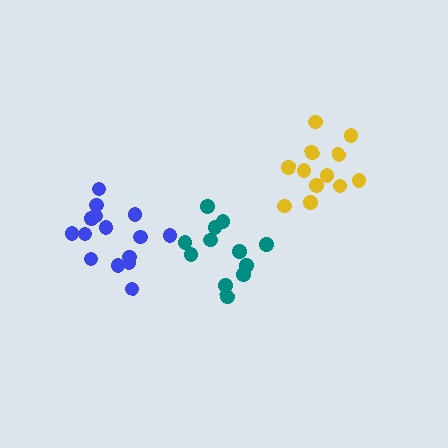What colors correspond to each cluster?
The clusters are colored: blue, yellow, teal.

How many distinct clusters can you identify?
There are 3 distinct clusters.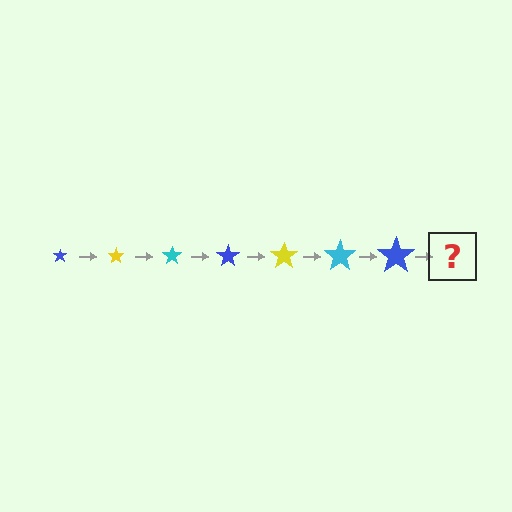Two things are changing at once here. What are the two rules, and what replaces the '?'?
The two rules are that the star grows larger each step and the color cycles through blue, yellow, and cyan. The '?' should be a yellow star, larger than the previous one.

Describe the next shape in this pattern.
It should be a yellow star, larger than the previous one.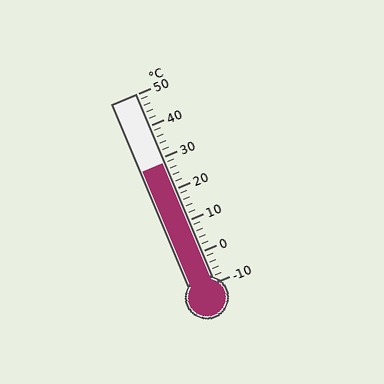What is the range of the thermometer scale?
The thermometer scale ranges from -10°C to 50°C.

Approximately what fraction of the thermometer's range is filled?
The thermometer is filled to approximately 65% of its range.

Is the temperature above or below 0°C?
The temperature is above 0°C.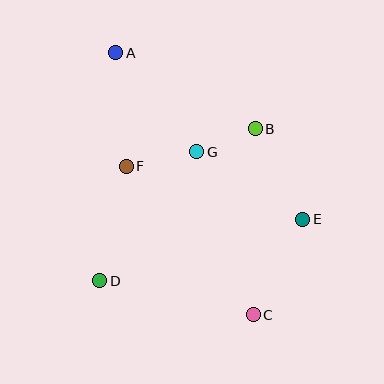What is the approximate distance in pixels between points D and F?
The distance between D and F is approximately 118 pixels.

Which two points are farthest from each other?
Points A and C are farthest from each other.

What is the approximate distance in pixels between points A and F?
The distance between A and F is approximately 114 pixels.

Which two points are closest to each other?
Points B and G are closest to each other.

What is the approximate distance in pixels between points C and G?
The distance between C and G is approximately 173 pixels.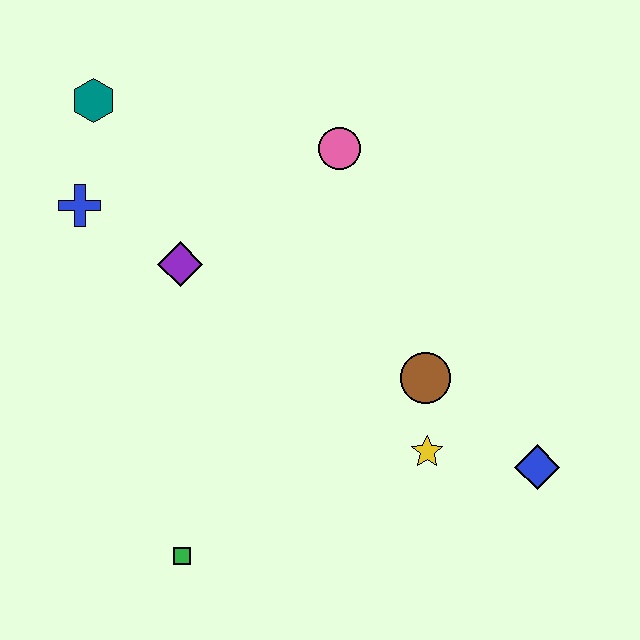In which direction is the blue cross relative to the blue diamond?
The blue cross is to the left of the blue diamond.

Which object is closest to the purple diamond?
The blue cross is closest to the purple diamond.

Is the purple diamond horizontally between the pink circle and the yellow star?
No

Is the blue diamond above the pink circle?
No